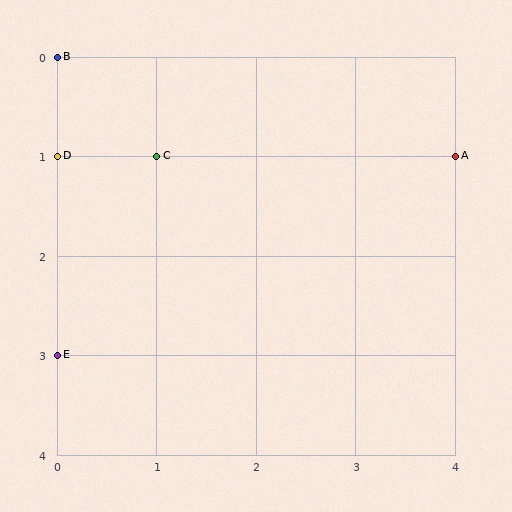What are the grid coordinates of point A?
Point A is at grid coordinates (4, 1).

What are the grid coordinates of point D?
Point D is at grid coordinates (0, 1).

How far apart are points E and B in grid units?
Points E and B are 3 rows apart.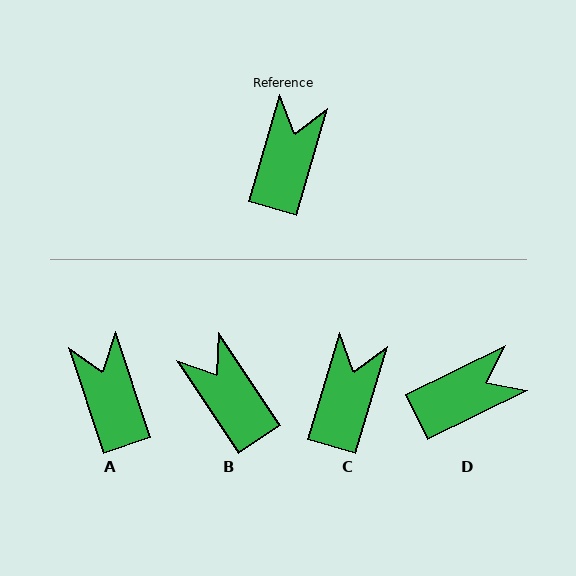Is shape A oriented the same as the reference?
No, it is off by about 35 degrees.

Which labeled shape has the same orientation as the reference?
C.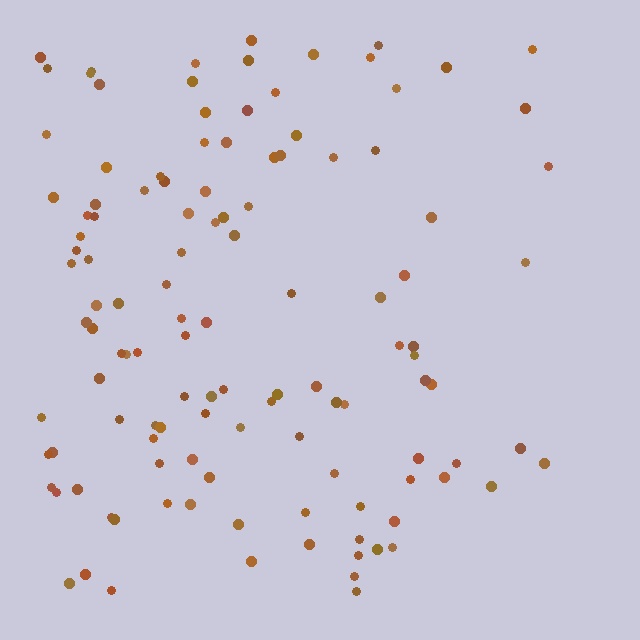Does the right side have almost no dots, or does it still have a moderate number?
Still a moderate number, just noticeably fewer than the left.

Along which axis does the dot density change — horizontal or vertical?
Horizontal.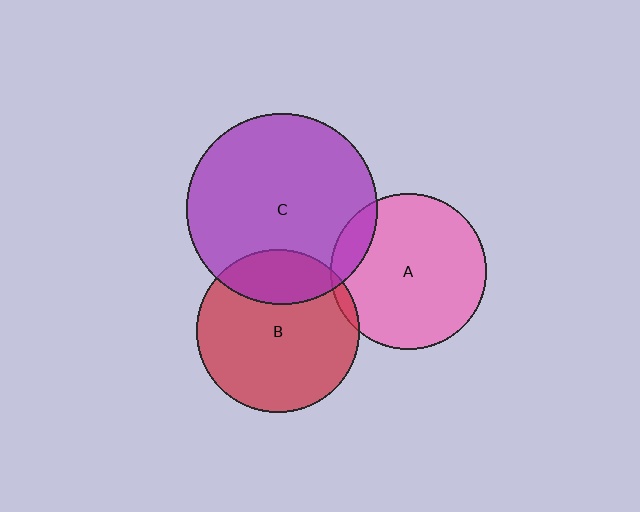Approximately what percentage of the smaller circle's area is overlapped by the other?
Approximately 10%.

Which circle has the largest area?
Circle C (purple).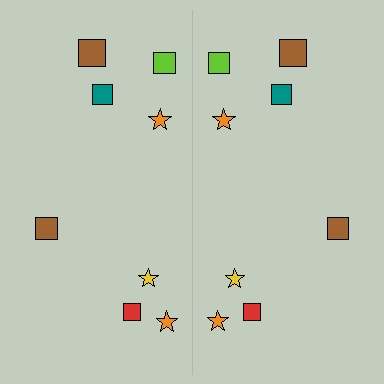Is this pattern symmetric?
Yes, this pattern has bilateral (reflection) symmetry.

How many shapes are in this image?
There are 16 shapes in this image.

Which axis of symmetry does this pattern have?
The pattern has a vertical axis of symmetry running through the center of the image.